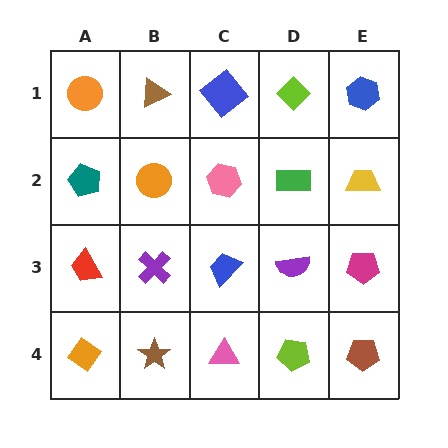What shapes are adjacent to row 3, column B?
An orange circle (row 2, column B), a brown star (row 4, column B), a red trapezoid (row 3, column A), a blue trapezoid (row 3, column C).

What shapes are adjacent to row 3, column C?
A pink hexagon (row 2, column C), a pink triangle (row 4, column C), a purple cross (row 3, column B), a purple semicircle (row 3, column D).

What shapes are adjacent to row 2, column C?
A blue diamond (row 1, column C), a blue trapezoid (row 3, column C), an orange circle (row 2, column B), a green rectangle (row 2, column D).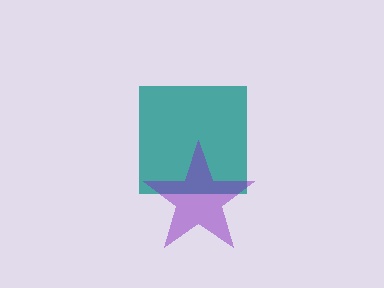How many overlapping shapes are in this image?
There are 2 overlapping shapes in the image.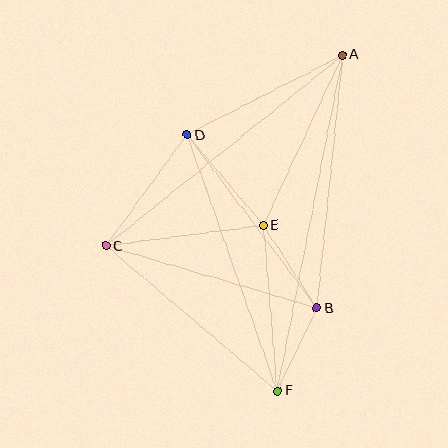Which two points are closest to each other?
Points B and F are closest to each other.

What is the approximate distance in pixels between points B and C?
The distance between B and C is approximately 220 pixels.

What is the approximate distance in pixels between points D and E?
The distance between D and E is approximately 118 pixels.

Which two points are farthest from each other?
Points A and F are farthest from each other.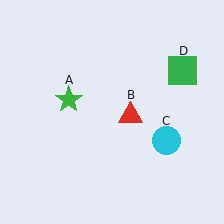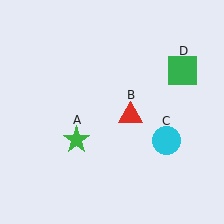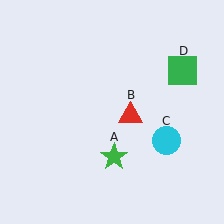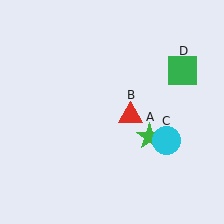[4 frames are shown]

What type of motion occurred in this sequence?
The green star (object A) rotated counterclockwise around the center of the scene.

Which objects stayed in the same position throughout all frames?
Red triangle (object B) and cyan circle (object C) and green square (object D) remained stationary.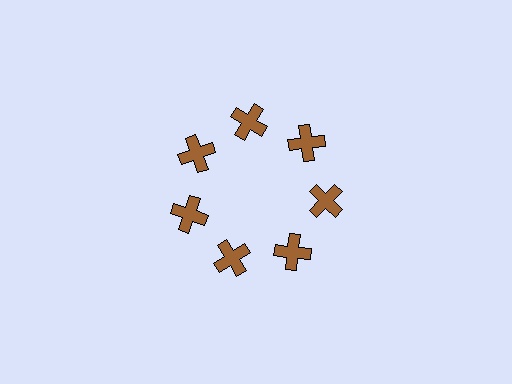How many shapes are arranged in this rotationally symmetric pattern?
There are 7 shapes, arranged in 7 groups of 1.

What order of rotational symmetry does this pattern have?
This pattern has 7-fold rotational symmetry.